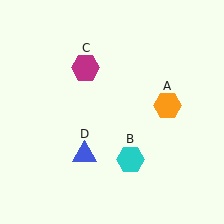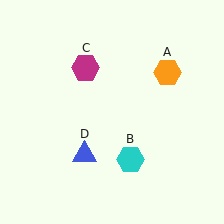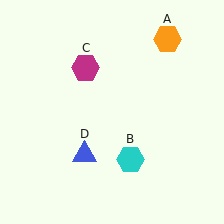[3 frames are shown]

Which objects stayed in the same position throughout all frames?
Cyan hexagon (object B) and magenta hexagon (object C) and blue triangle (object D) remained stationary.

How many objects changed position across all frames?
1 object changed position: orange hexagon (object A).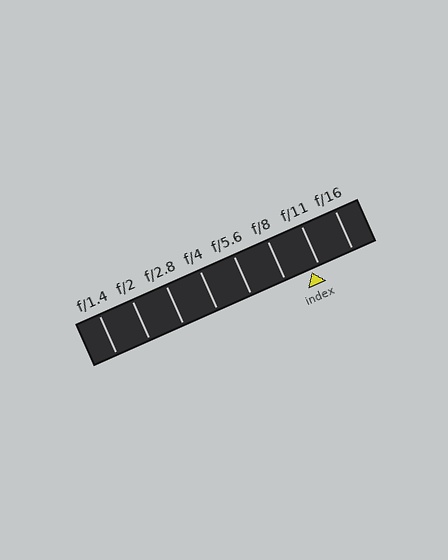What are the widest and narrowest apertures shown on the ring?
The widest aperture shown is f/1.4 and the narrowest is f/16.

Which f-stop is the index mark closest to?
The index mark is closest to f/11.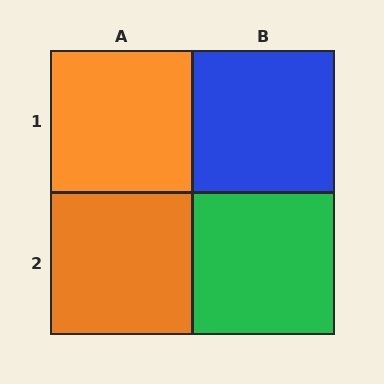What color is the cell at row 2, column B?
Green.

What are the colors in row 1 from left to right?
Orange, blue.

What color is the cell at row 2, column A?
Orange.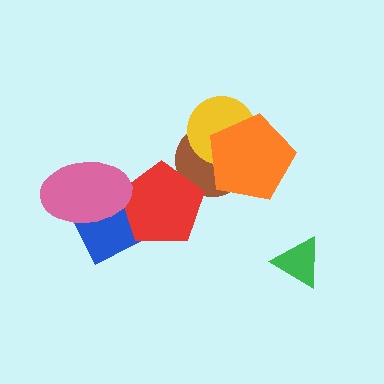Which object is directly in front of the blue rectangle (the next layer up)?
The red pentagon is directly in front of the blue rectangle.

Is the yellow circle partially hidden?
Yes, it is partially covered by another shape.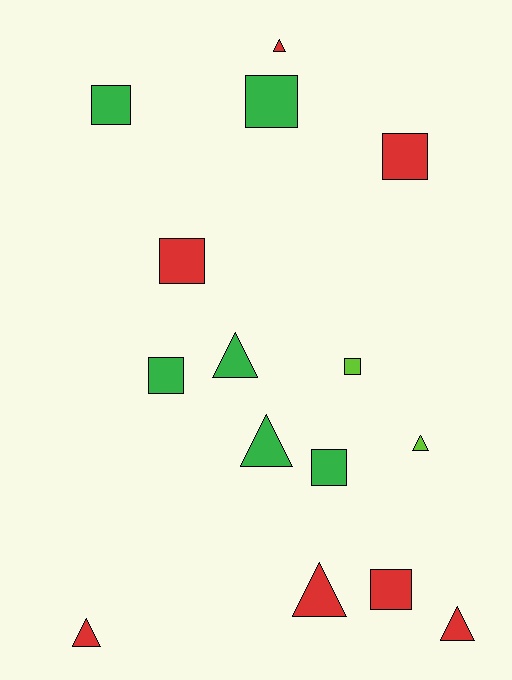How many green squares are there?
There are 4 green squares.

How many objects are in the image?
There are 15 objects.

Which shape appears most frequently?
Square, with 8 objects.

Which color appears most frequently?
Red, with 7 objects.